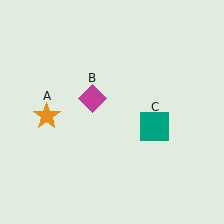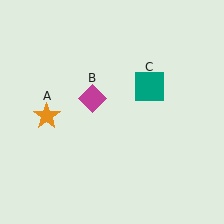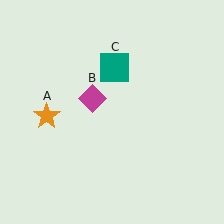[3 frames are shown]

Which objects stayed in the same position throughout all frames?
Orange star (object A) and magenta diamond (object B) remained stationary.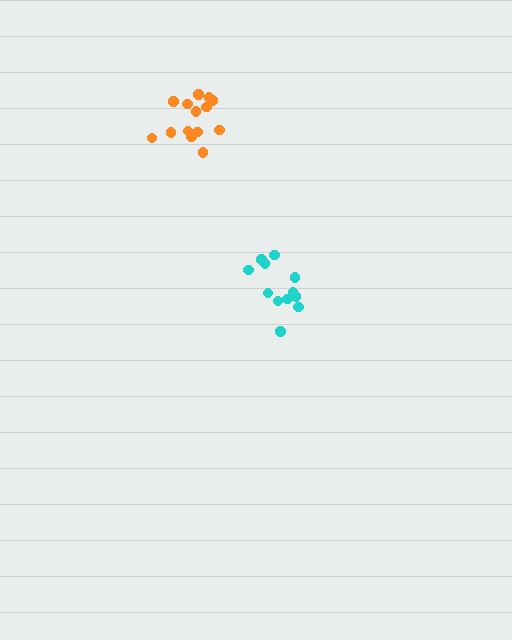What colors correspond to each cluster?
The clusters are colored: cyan, orange.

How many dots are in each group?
Group 1: 12 dots, Group 2: 14 dots (26 total).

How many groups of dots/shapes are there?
There are 2 groups.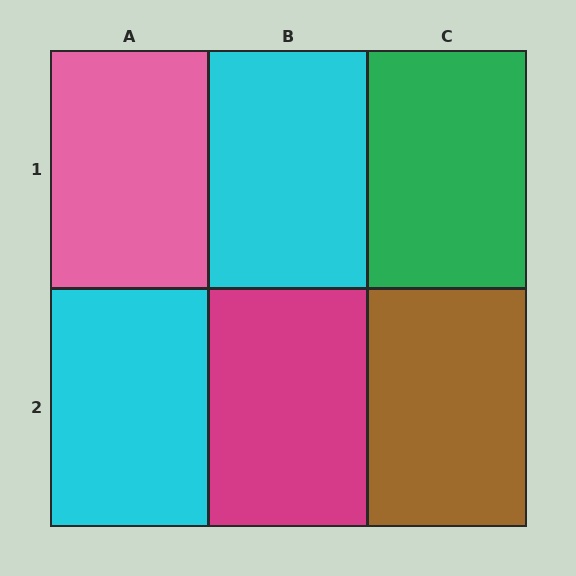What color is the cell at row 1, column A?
Pink.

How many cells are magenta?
1 cell is magenta.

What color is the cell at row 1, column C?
Green.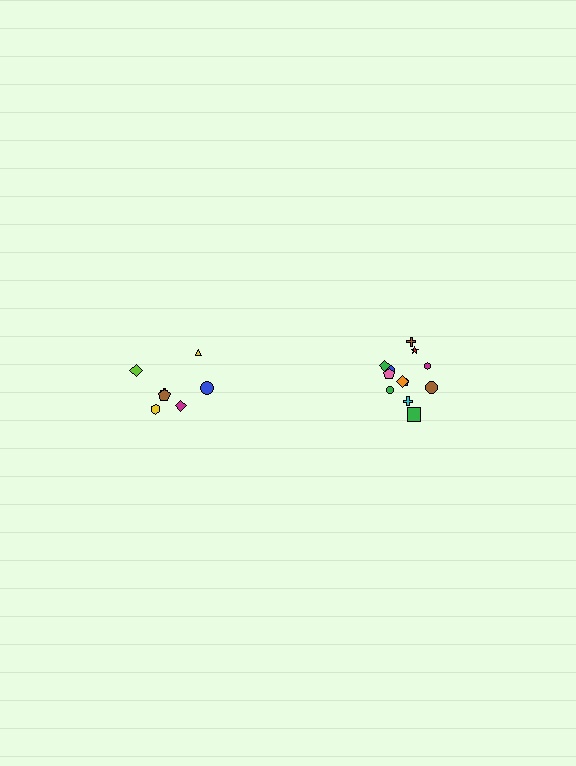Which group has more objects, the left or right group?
The right group.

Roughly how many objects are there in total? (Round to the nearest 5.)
Roughly 20 objects in total.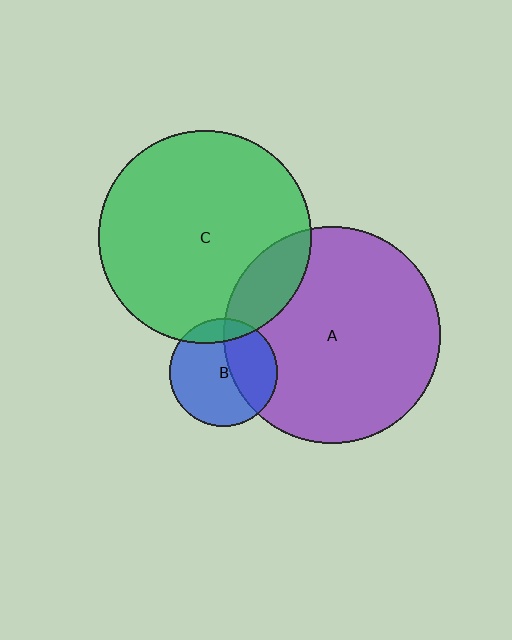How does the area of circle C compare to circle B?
Approximately 3.9 times.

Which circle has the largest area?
Circle A (purple).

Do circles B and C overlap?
Yes.